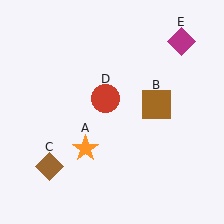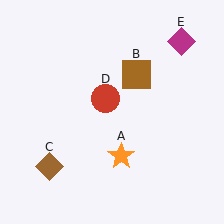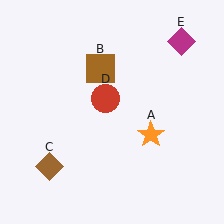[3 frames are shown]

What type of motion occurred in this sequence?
The orange star (object A), brown square (object B) rotated counterclockwise around the center of the scene.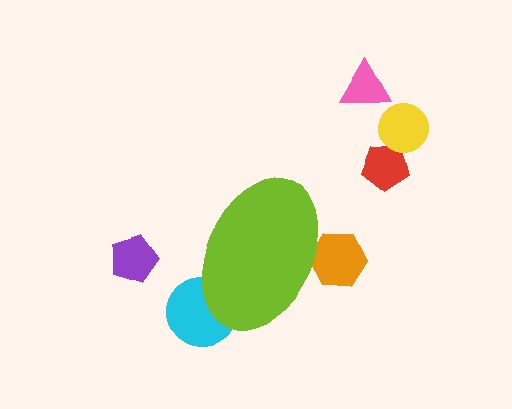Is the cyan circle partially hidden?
Yes, the cyan circle is partially hidden behind the lime ellipse.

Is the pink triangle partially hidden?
No, the pink triangle is fully visible.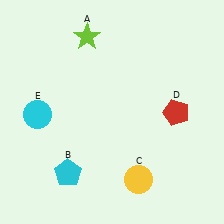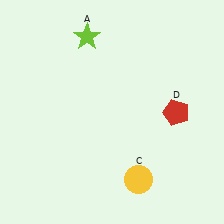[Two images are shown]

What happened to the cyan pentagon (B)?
The cyan pentagon (B) was removed in Image 2. It was in the bottom-left area of Image 1.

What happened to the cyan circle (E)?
The cyan circle (E) was removed in Image 2. It was in the bottom-left area of Image 1.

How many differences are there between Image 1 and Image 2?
There are 2 differences between the two images.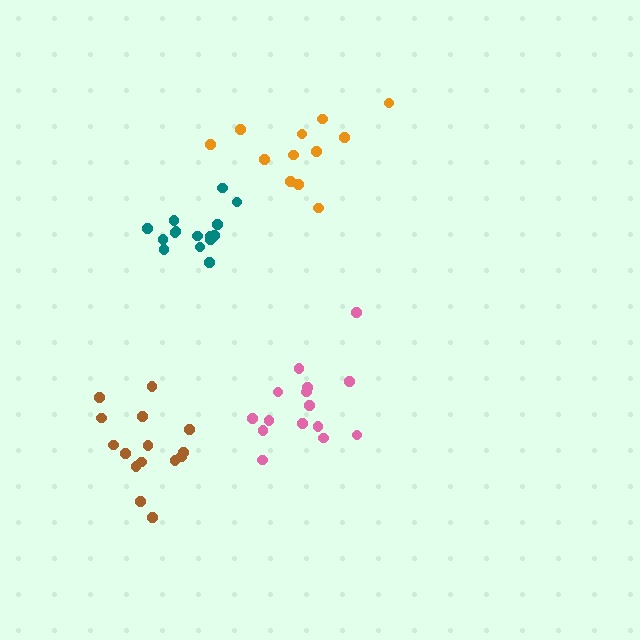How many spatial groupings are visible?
There are 4 spatial groupings.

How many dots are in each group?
Group 1: 15 dots, Group 2: 15 dots, Group 3: 15 dots, Group 4: 12 dots (57 total).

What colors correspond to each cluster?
The clusters are colored: teal, brown, pink, orange.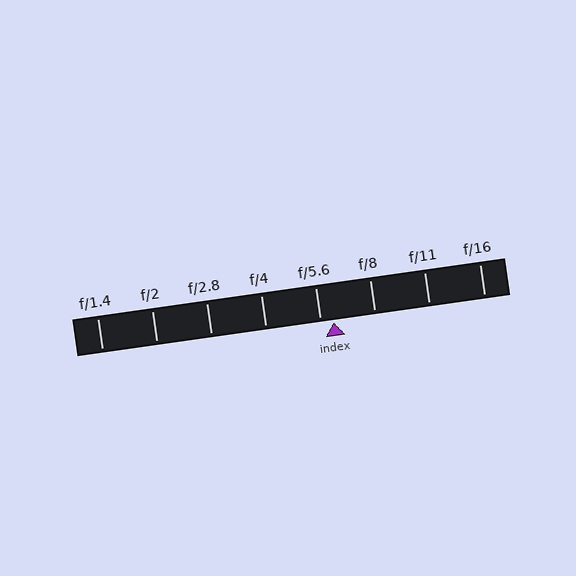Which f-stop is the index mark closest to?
The index mark is closest to f/5.6.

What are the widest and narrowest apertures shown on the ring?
The widest aperture shown is f/1.4 and the narrowest is f/16.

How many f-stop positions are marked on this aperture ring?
There are 8 f-stop positions marked.